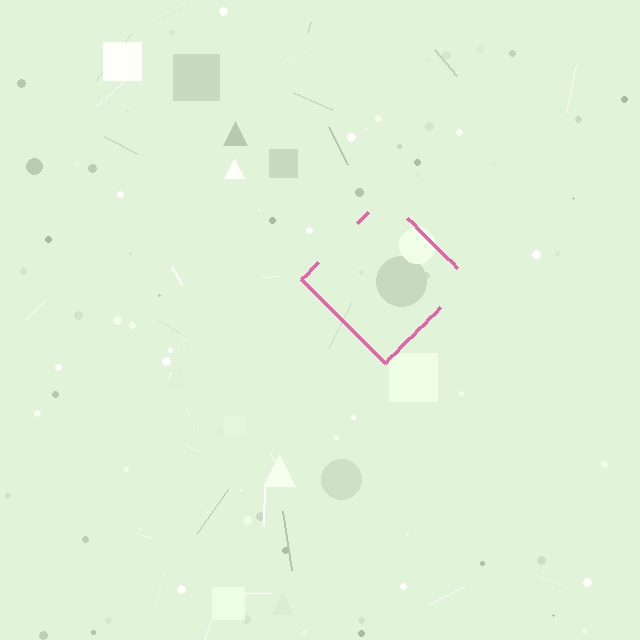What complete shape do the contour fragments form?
The contour fragments form a diamond.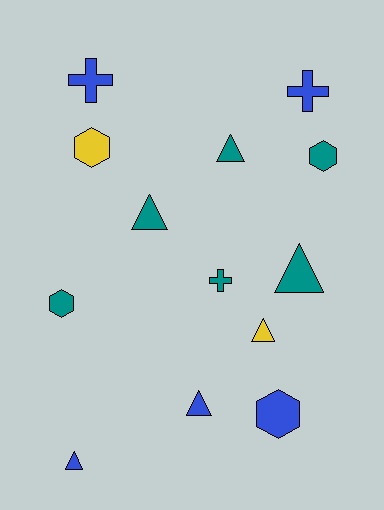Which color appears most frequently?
Teal, with 6 objects.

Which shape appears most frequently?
Triangle, with 6 objects.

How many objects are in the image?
There are 13 objects.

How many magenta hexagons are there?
There are no magenta hexagons.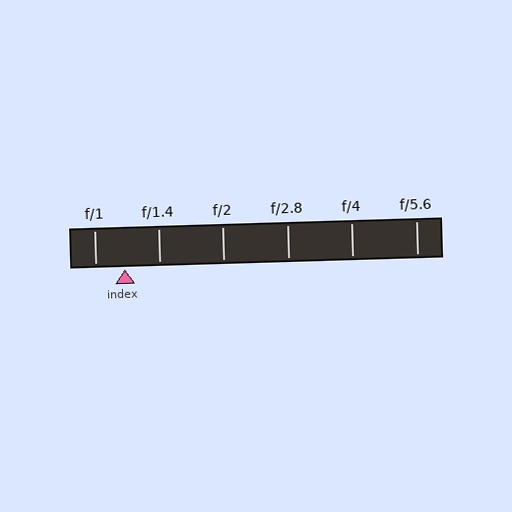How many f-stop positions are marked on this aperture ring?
There are 6 f-stop positions marked.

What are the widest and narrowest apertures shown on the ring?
The widest aperture shown is f/1 and the narrowest is f/5.6.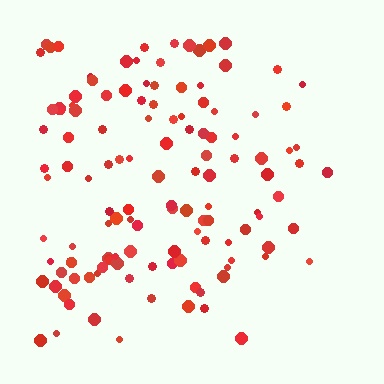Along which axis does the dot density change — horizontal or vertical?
Horizontal.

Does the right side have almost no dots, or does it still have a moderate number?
Still a moderate number, just noticeably fewer than the left.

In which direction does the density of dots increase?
From right to left, with the left side densest.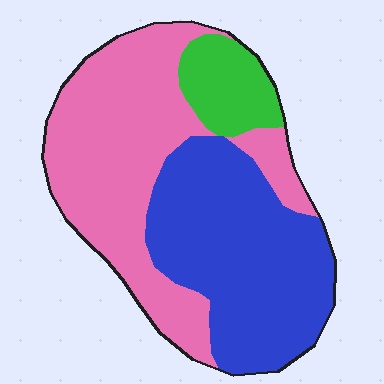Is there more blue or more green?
Blue.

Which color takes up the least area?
Green, at roughly 10%.